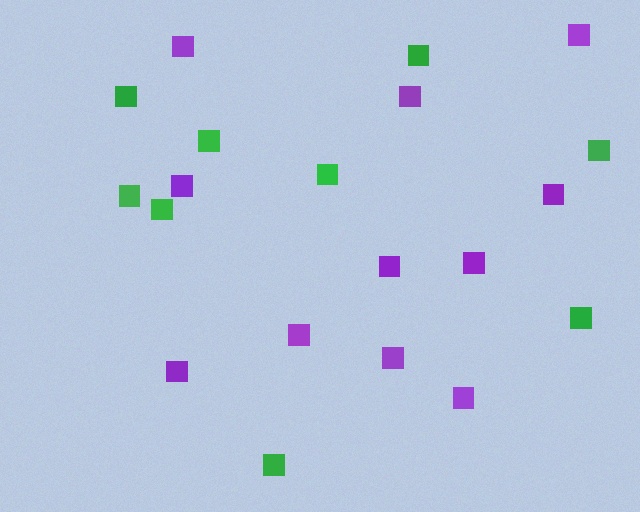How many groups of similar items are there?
There are 2 groups: one group of green squares (9) and one group of purple squares (11).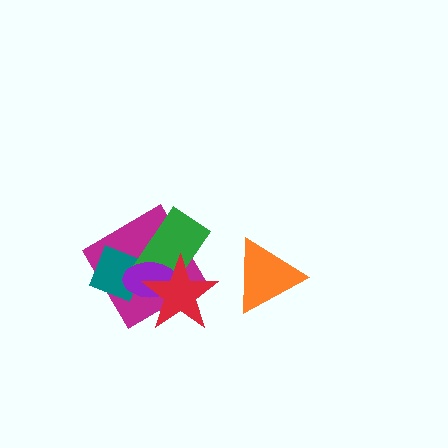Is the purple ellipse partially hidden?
Yes, it is partially covered by another shape.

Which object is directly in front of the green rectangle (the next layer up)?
The purple ellipse is directly in front of the green rectangle.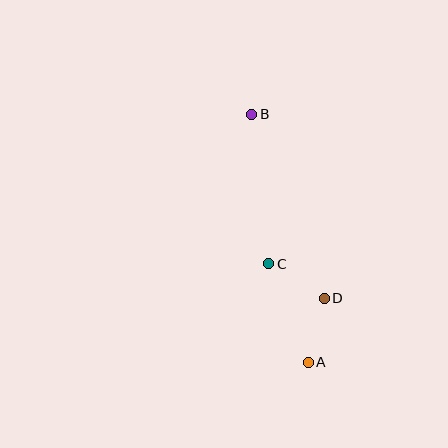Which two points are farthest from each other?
Points A and B are farthest from each other.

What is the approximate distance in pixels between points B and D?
The distance between B and D is approximately 198 pixels.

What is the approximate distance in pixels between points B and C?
The distance between B and C is approximately 150 pixels.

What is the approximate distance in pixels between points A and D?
The distance between A and D is approximately 66 pixels.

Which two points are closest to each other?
Points C and D are closest to each other.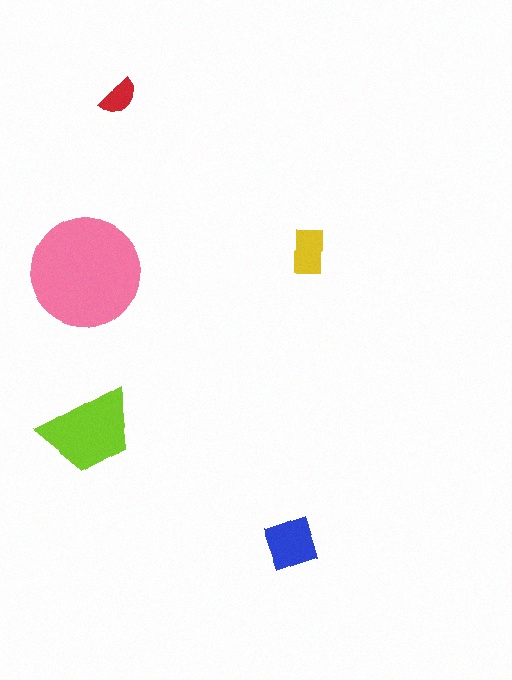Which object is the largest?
The pink circle.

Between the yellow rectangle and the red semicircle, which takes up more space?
The yellow rectangle.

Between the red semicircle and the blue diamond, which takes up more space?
The blue diamond.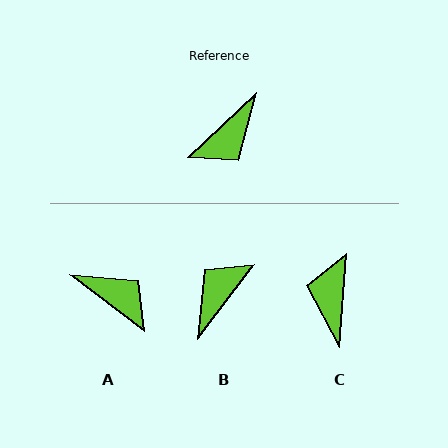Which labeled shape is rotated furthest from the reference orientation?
B, about 171 degrees away.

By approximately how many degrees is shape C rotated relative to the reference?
Approximately 138 degrees clockwise.